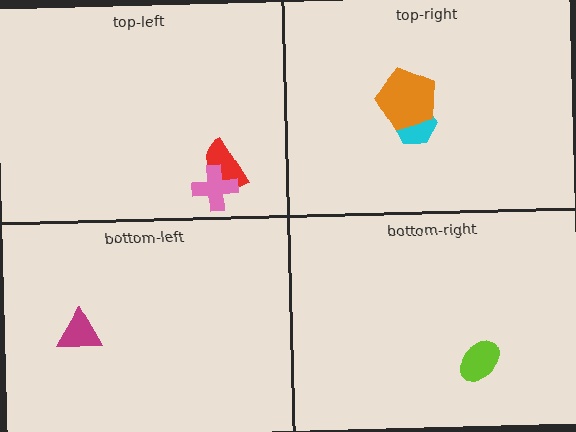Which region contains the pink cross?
The top-left region.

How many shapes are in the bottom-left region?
1.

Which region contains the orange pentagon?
The top-right region.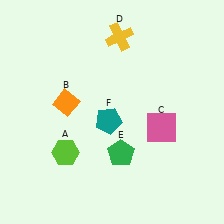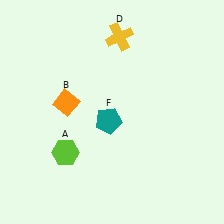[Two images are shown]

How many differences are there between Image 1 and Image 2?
There are 2 differences between the two images.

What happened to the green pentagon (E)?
The green pentagon (E) was removed in Image 2. It was in the bottom-right area of Image 1.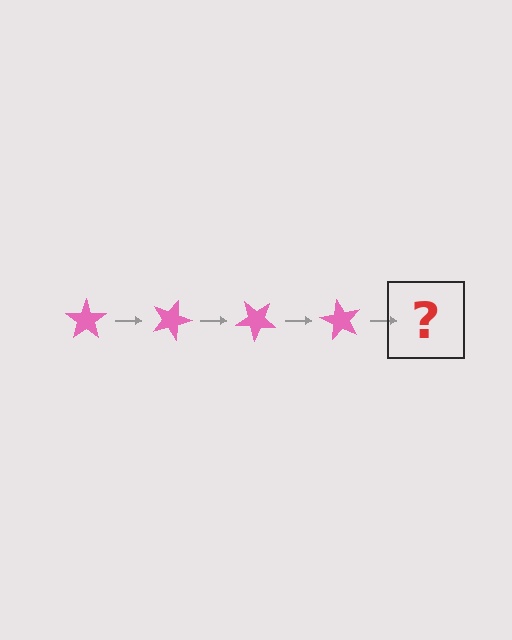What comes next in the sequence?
The next element should be a pink star rotated 80 degrees.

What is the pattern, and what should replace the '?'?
The pattern is that the star rotates 20 degrees each step. The '?' should be a pink star rotated 80 degrees.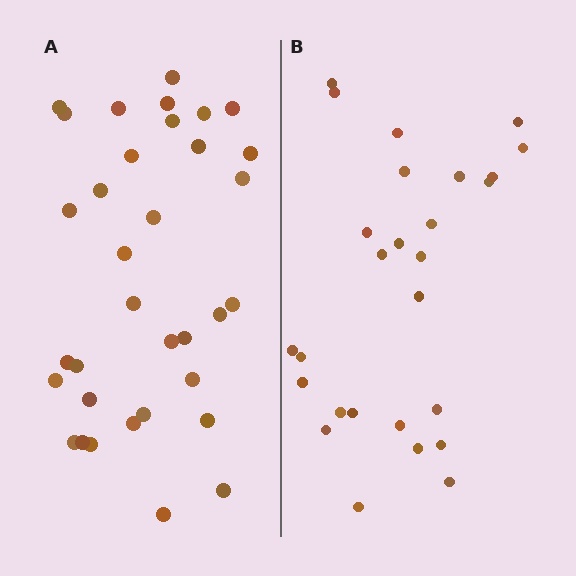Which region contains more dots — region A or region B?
Region A (the left region) has more dots.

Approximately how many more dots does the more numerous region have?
Region A has roughly 8 or so more dots than region B.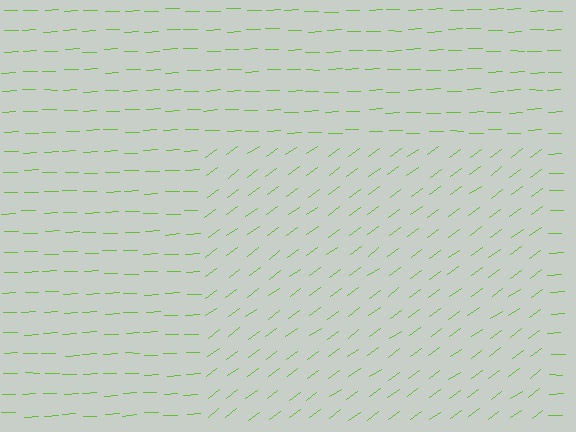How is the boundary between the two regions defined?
The boundary is defined purely by a change in line orientation (approximately 34 degrees difference). All lines are the same color and thickness.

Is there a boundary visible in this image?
Yes, there is a texture boundary formed by a change in line orientation.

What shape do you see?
I see a rectangle.